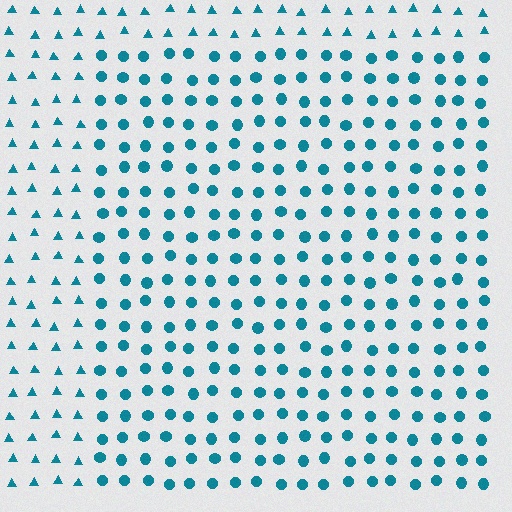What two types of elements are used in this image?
The image uses circles inside the rectangle region and triangles outside it.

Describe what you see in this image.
The image is filled with small teal elements arranged in a uniform grid. A rectangle-shaped region contains circles, while the surrounding area contains triangles. The boundary is defined purely by the change in element shape.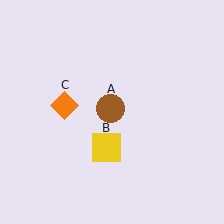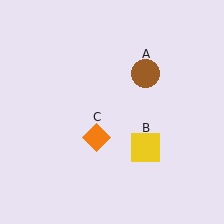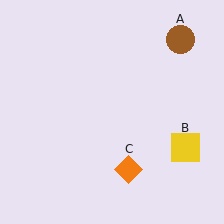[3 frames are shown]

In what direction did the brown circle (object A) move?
The brown circle (object A) moved up and to the right.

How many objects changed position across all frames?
3 objects changed position: brown circle (object A), yellow square (object B), orange diamond (object C).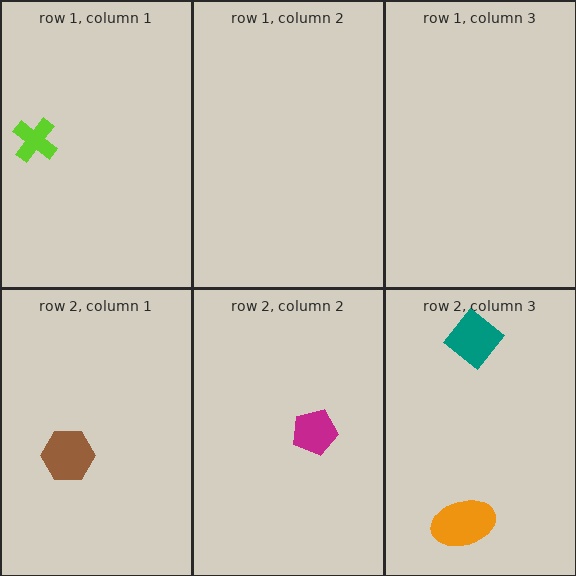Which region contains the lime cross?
The row 1, column 1 region.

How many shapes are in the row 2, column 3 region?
2.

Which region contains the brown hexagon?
The row 2, column 1 region.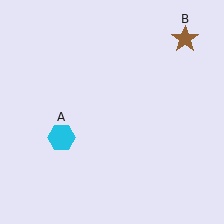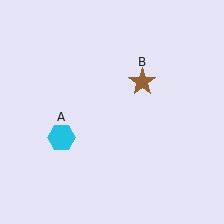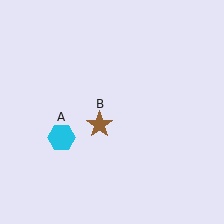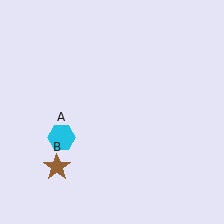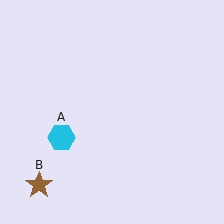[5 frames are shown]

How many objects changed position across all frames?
1 object changed position: brown star (object B).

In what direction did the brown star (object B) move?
The brown star (object B) moved down and to the left.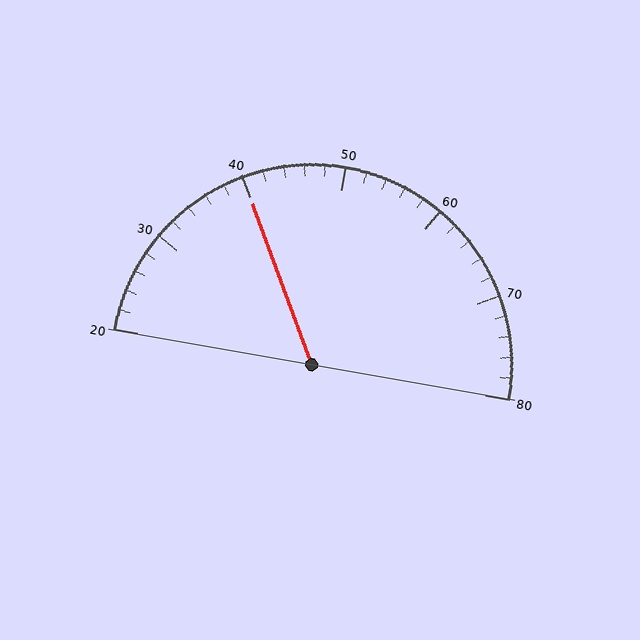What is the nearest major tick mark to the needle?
The nearest major tick mark is 40.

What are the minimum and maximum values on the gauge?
The gauge ranges from 20 to 80.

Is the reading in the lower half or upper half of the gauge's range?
The reading is in the lower half of the range (20 to 80).